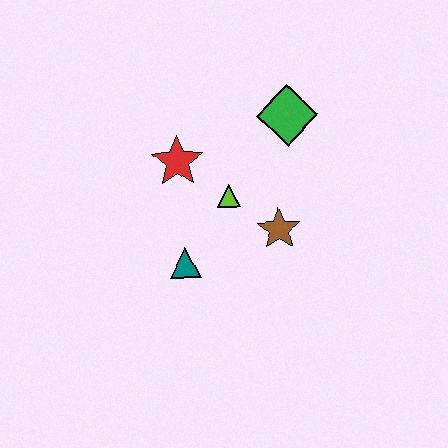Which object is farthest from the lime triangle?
The green diamond is farthest from the lime triangle.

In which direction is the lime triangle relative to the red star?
The lime triangle is to the right of the red star.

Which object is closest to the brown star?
The lime triangle is closest to the brown star.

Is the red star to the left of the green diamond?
Yes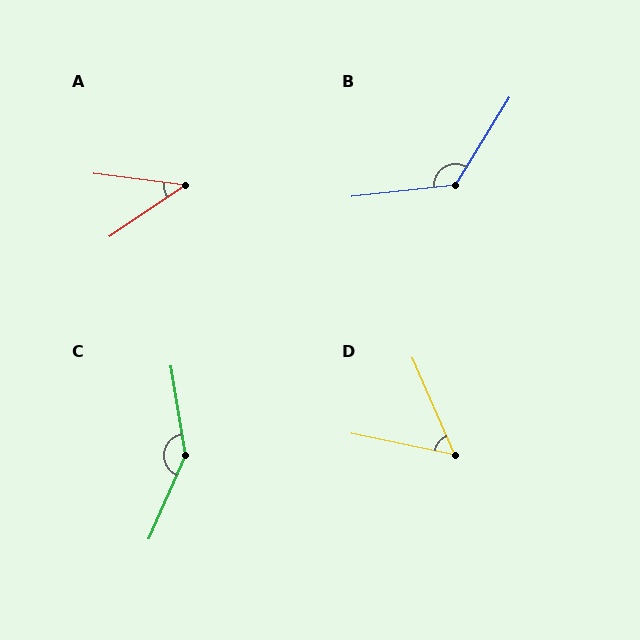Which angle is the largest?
C, at approximately 147 degrees.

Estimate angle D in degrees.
Approximately 54 degrees.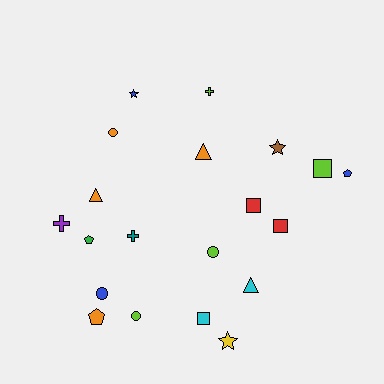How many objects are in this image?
There are 20 objects.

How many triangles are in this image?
There are 3 triangles.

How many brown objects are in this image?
There is 1 brown object.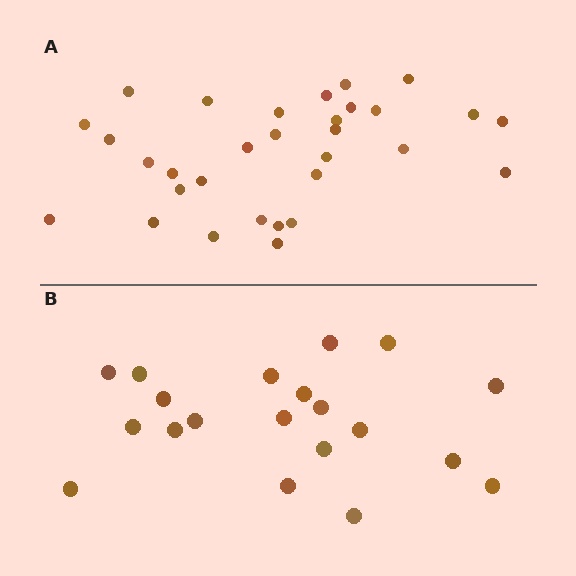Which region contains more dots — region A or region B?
Region A (the top region) has more dots.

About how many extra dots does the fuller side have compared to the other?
Region A has roughly 12 or so more dots than region B.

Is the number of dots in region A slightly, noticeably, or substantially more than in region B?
Region A has substantially more. The ratio is roughly 1.6 to 1.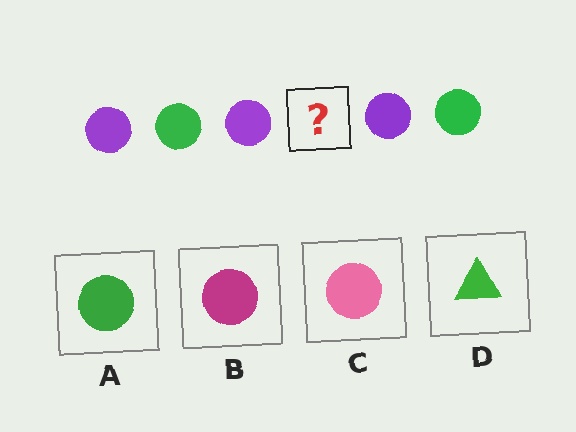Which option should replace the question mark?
Option A.